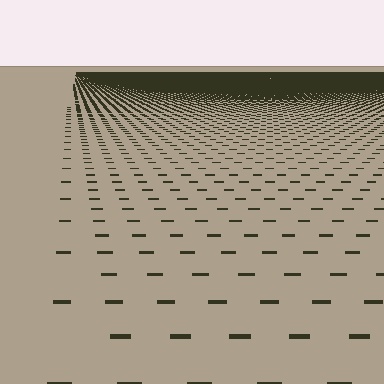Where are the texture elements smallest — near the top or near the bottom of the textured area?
Near the top.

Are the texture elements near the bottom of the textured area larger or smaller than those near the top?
Larger. Near the bottom, elements are closer to the viewer and appear at a bigger on-screen size.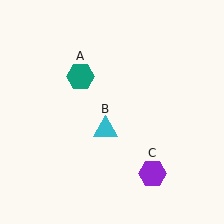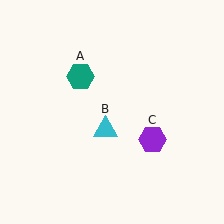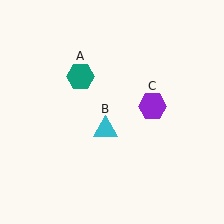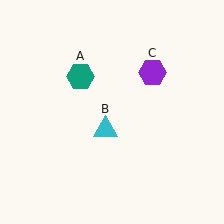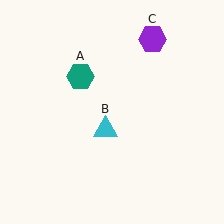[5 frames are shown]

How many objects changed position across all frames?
1 object changed position: purple hexagon (object C).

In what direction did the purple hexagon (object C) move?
The purple hexagon (object C) moved up.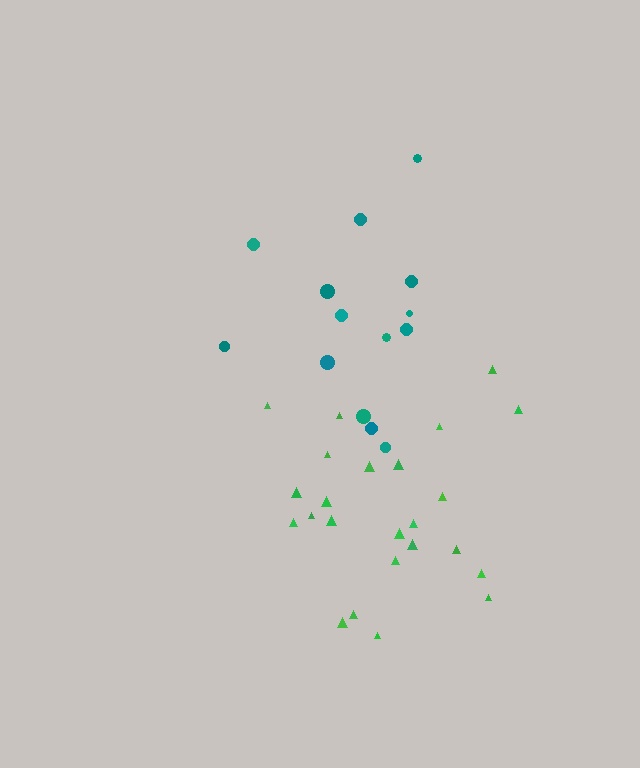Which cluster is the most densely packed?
Green.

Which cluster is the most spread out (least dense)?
Teal.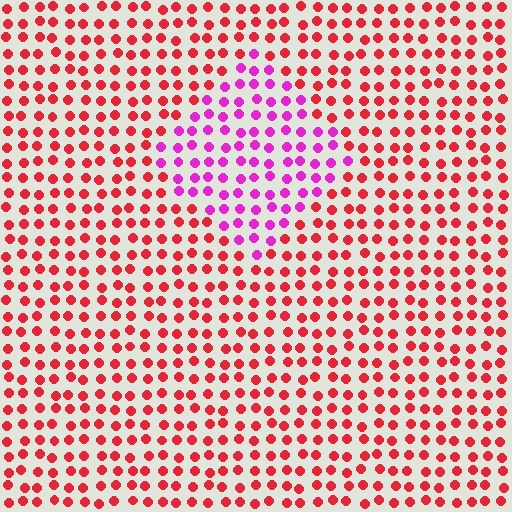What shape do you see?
I see a diamond.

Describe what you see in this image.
The image is filled with small red elements in a uniform arrangement. A diamond-shaped region is visible where the elements are tinted to a slightly different hue, forming a subtle color boundary.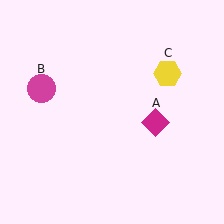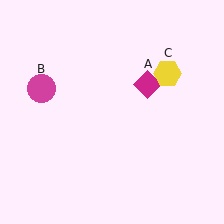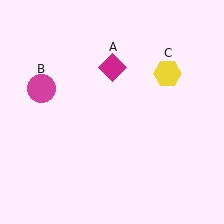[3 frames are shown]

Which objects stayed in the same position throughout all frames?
Magenta circle (object B) and yellow hexagon (object C) remained stationary.